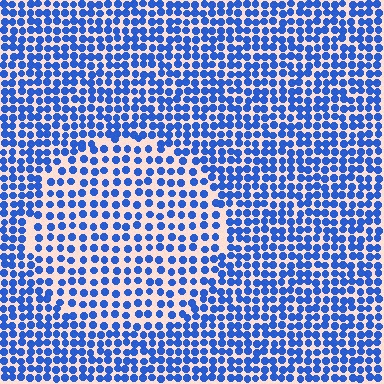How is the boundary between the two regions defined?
The boundary is defined by a change in element density (approximately 1.6x ratio). All elements are the same color, size, and shape.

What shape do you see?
I see a circle.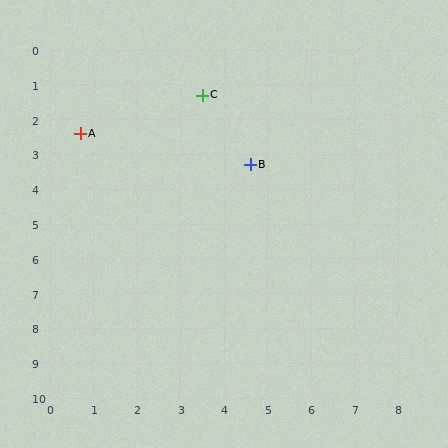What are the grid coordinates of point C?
Point C is at approximately (3.5, 1.3).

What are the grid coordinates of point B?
Point B is at approximately (4.6, 3.3).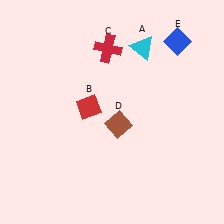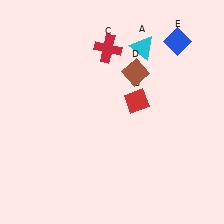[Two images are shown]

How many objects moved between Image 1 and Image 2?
2 objects moved between the two images.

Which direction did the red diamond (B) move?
The red diamond (B) moved right.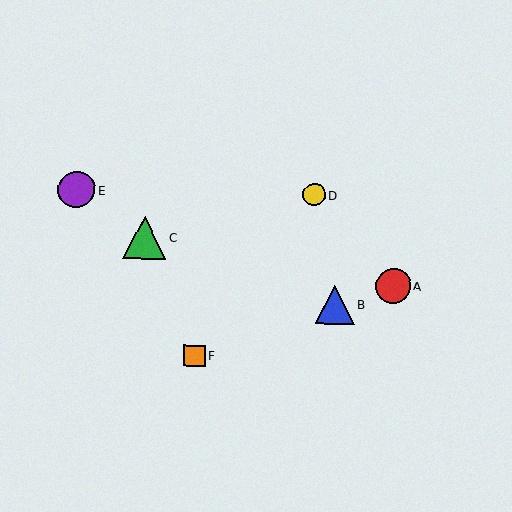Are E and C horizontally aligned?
No, E is at y≈190 and C is at y≈237.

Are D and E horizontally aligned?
Yes, both are at y≈195.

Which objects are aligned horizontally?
Objects D, E are aligned horizontally.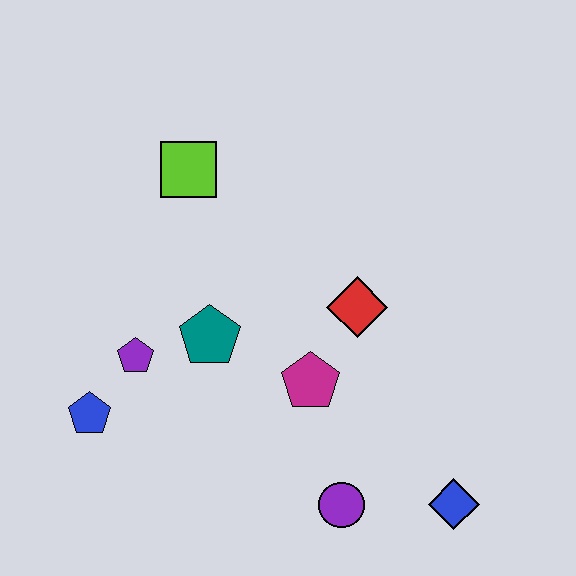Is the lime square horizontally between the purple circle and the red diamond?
No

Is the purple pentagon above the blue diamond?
Yes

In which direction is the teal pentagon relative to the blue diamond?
The teal pentagon is to the left of the blue diamond.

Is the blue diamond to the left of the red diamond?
No